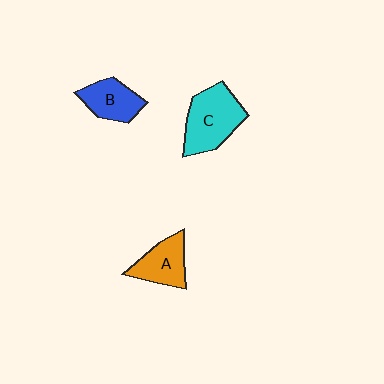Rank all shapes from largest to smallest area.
From largest to smallest: C (cyan), A (orange), B (blue).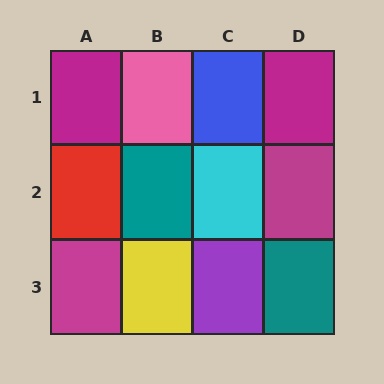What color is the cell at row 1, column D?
Magenta.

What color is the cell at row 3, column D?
Teal.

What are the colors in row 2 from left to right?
Red, teal, cyan, magenta.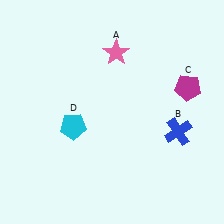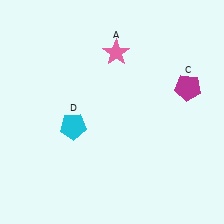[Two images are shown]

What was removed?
The blue cross (B) was removed in Image 2.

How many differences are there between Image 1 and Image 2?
There is 1 difference between the two images.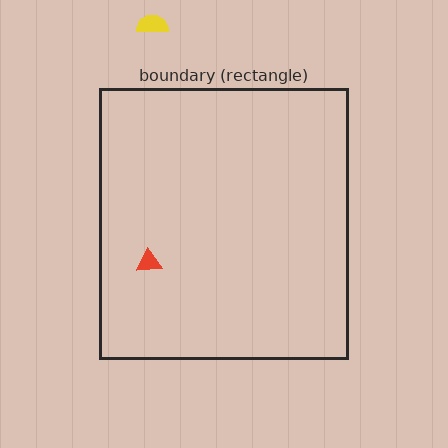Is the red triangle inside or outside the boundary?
Inside.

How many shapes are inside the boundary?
1 inside, 1 outside.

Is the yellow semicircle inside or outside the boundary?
Outside.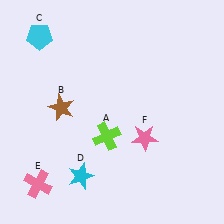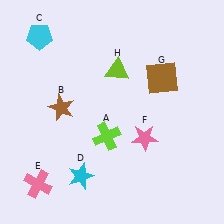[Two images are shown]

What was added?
A brown square (G), a lime triangle (H) were added in Image 2.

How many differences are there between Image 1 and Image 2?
There are 2 differences between the two images.